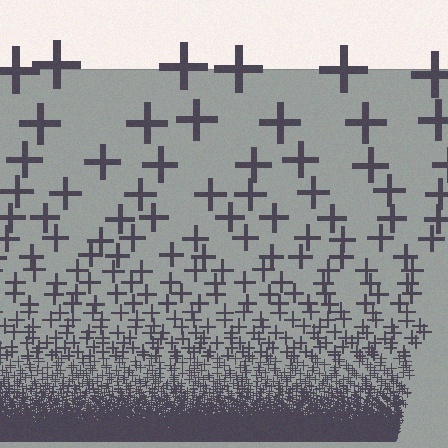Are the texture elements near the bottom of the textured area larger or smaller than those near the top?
Smaller. The gradient is inverted — elements near the bottom are smaller and denser.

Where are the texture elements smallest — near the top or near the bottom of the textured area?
Near the bottom.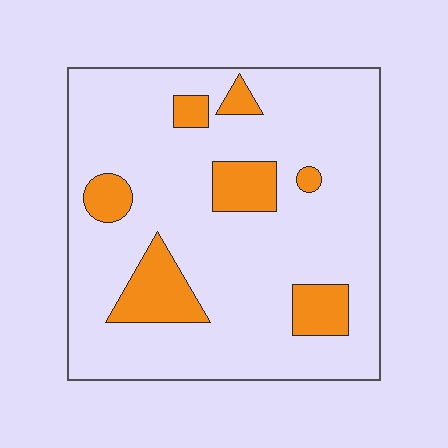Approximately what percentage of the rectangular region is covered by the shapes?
Approximately 15%.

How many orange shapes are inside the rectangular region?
7.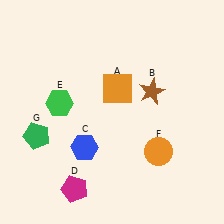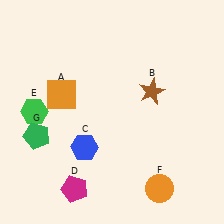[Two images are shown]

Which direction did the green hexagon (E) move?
The green hexagon (E) moved left.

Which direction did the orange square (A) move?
The orange square (A) moved left.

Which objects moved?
The objects that moved are: the orange square (A), the green hexagon (E), the orange circle (F).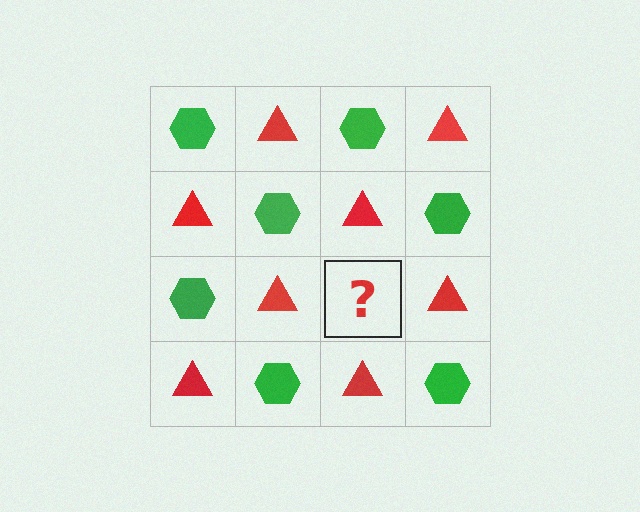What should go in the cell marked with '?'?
The missing cell should contain a green hexagon.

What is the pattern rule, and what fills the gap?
The rule is that it alternates green hexagon and red triangle in a checkerboard pattern. The gap should be filled with a green hexagon.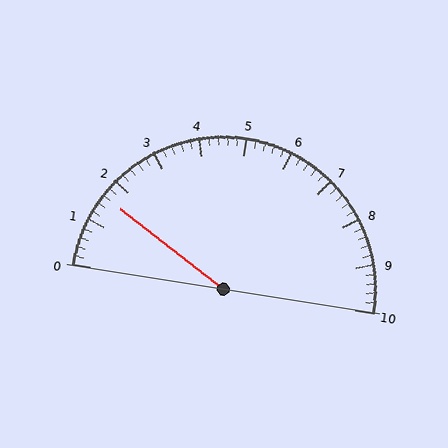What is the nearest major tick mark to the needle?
The nearest major tick mark is 2.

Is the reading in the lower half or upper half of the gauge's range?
The reading is in the lower half of the range (0 to 10).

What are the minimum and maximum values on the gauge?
The gauge ranges from 0 to 10.